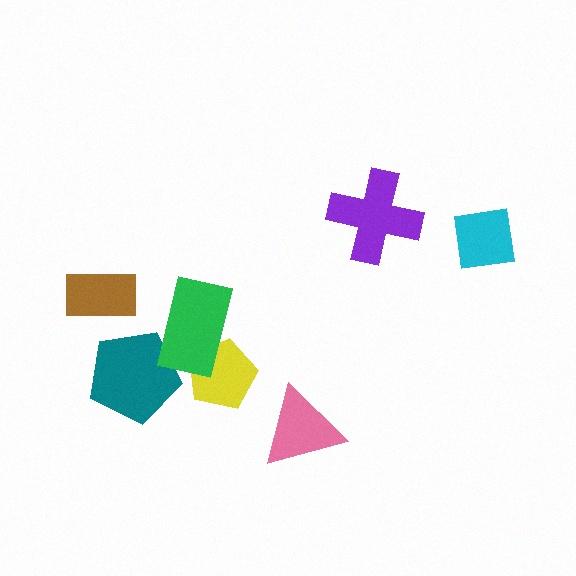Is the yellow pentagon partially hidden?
Yes, it is partially covered by another shape.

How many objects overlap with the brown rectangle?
0 objects overlap with the brown rectangle.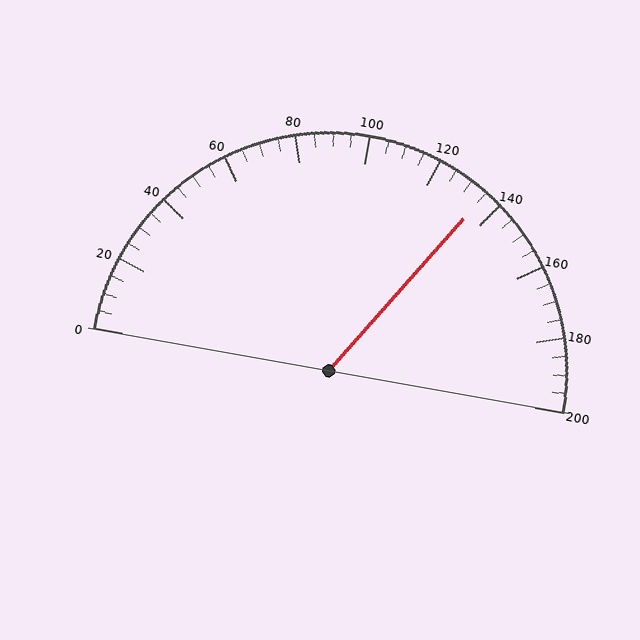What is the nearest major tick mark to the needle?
The nearest major tick mark is 140.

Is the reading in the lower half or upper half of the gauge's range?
The reading is in the upper half of the range (0 to 200).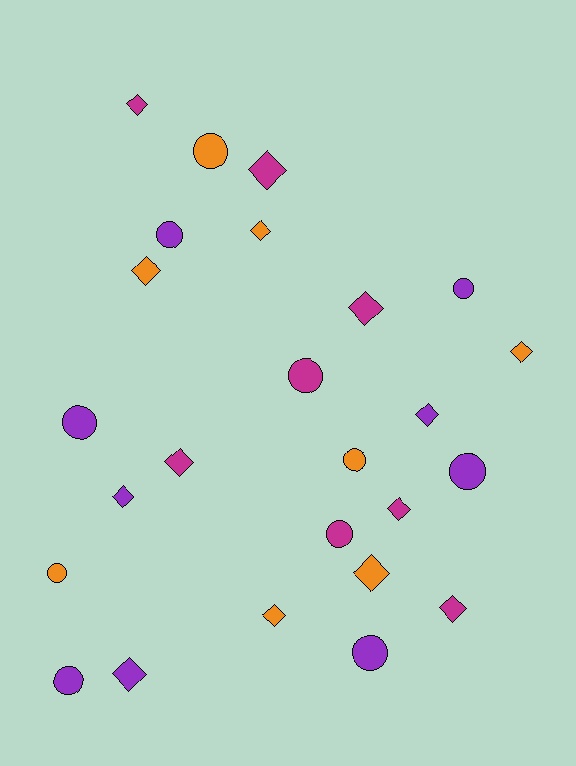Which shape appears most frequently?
Diamond, with 14 objects.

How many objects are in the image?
There are 25 objects.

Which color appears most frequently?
Purple, with 9 objects.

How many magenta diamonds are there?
There are 6 magenta diamonds.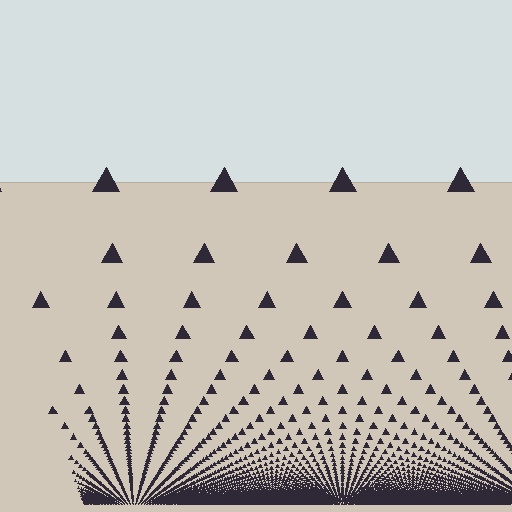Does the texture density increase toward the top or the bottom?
Density increases toward the bottom.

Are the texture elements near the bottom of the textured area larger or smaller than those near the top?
Smaller. The gradient is inverted — elements near the bottom are smaller and denser.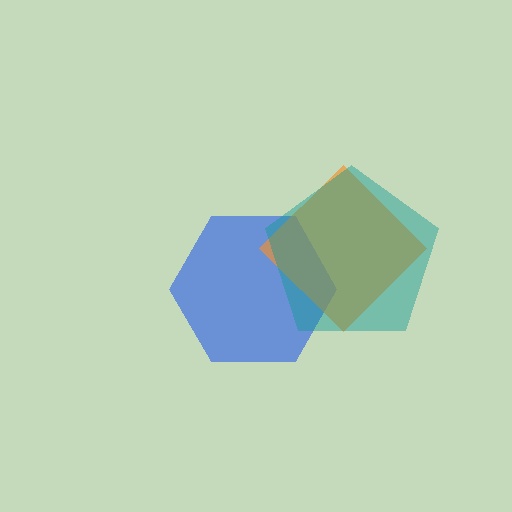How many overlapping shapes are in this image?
There are 3 overlapping shapes in the image.